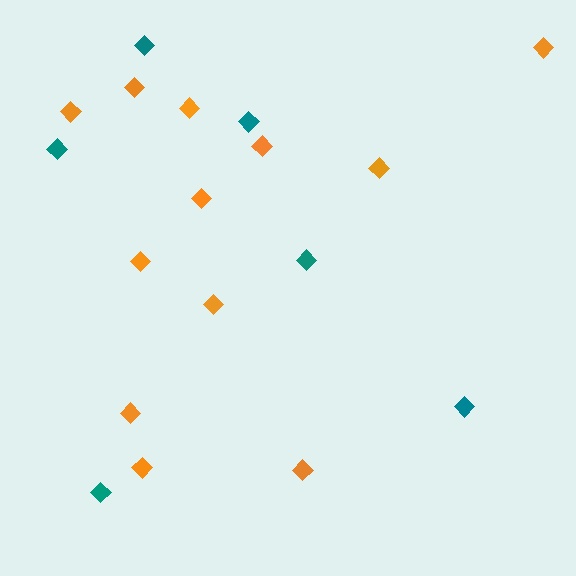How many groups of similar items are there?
There are 2 groups: one group of teal diamonds (6) and one group of orange diamonds (12).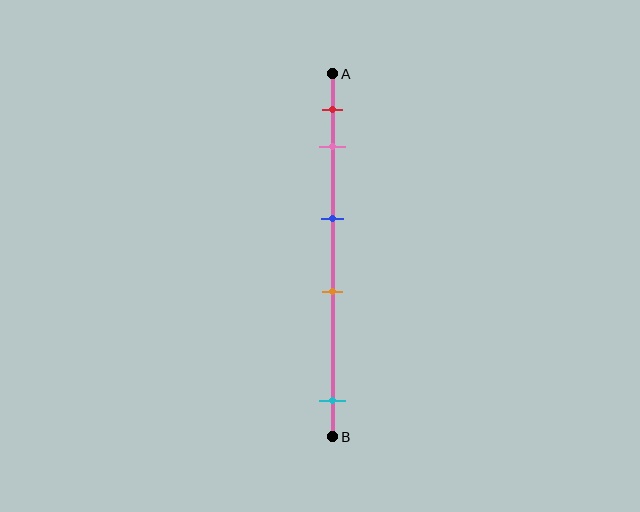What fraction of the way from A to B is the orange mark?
The orange mark is approximately 60% (0.6) of the way from A to B.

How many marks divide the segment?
There are 5 marks dividing the segment.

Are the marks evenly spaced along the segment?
No, the marks are not evenly spaced.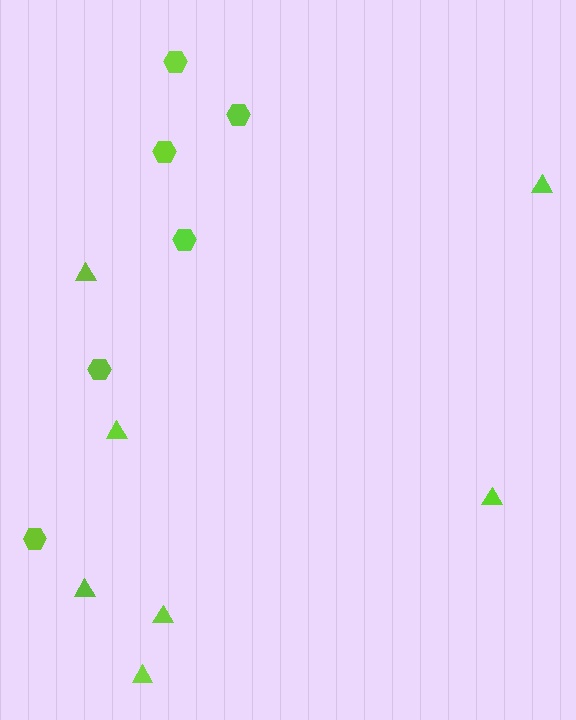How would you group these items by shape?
There are 2 groups: one group of hexagons (6) and one group of triangles (7).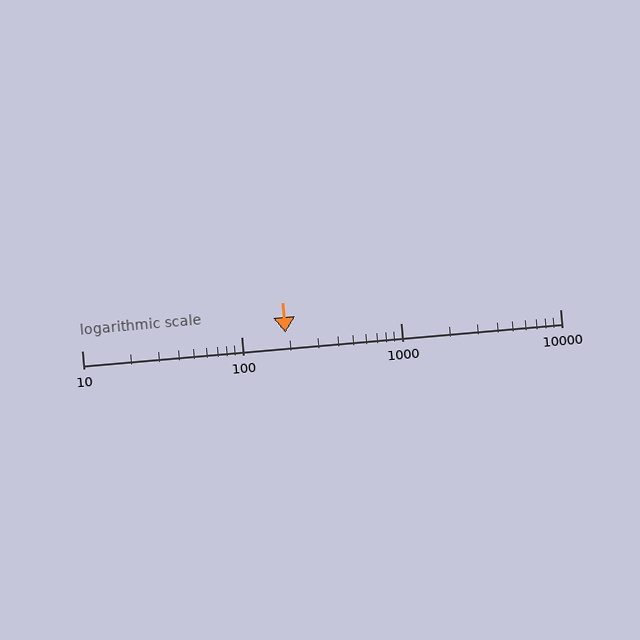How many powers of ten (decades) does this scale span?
The scale spans 3 decades, from 10 to 10000.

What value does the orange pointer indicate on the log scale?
The pointer indicates approximately 190.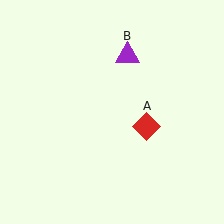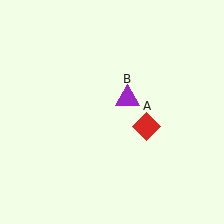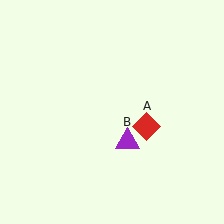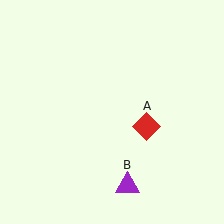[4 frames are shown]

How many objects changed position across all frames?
1 object changed position: purple triangle (object B).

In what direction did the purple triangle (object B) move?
The purple triangle (object B) moved down.